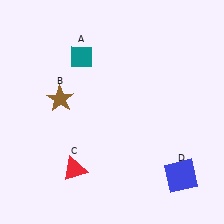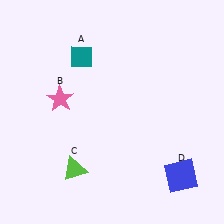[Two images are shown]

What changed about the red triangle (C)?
In Image 1, C is red. In Image 2, it changed to lime.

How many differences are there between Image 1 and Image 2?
There are 2 differences between the two images.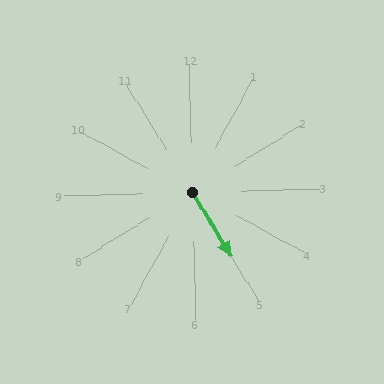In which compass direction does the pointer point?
Southeast.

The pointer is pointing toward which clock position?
Roughly 5 o'clock.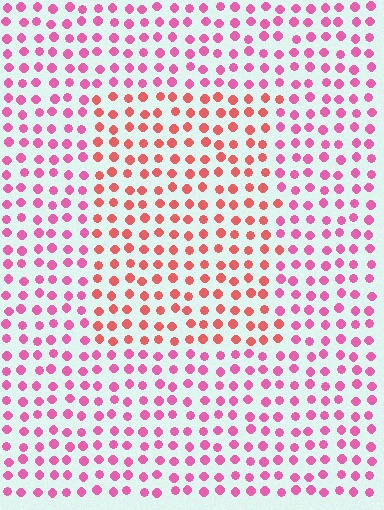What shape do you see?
I see a rectangle.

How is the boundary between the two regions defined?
The boundary is defined purely by a slight shift in hue (about 33 degrees). Spacing, size, and orientation are identical on both sides.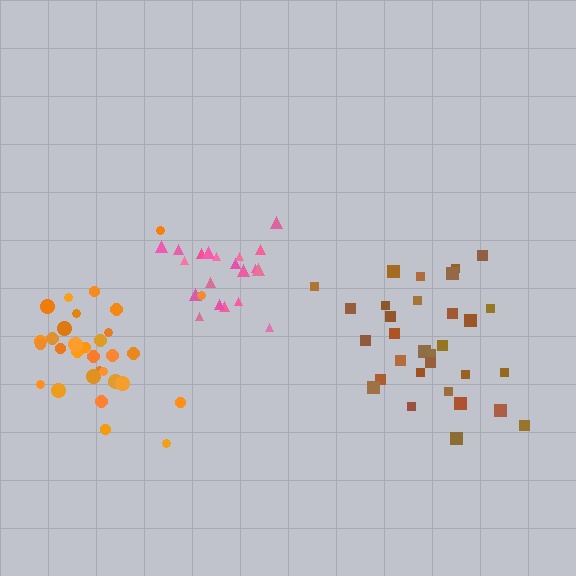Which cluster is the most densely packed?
Pink.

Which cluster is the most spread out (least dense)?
Brown.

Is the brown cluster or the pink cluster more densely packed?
Pink.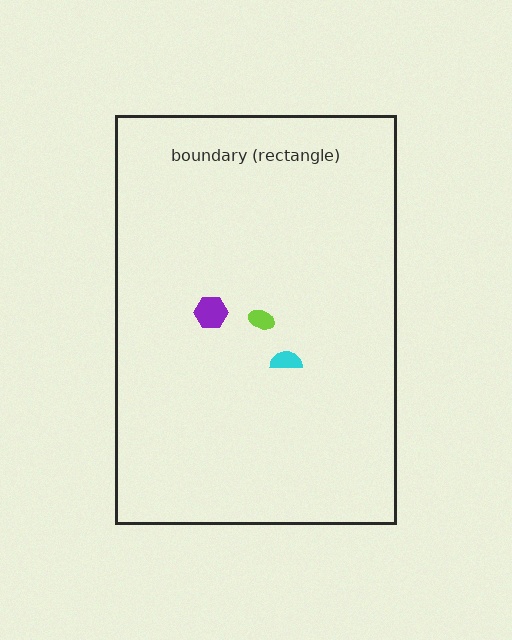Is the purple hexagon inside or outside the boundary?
Inside.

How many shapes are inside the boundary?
3 inside, 0 outside.